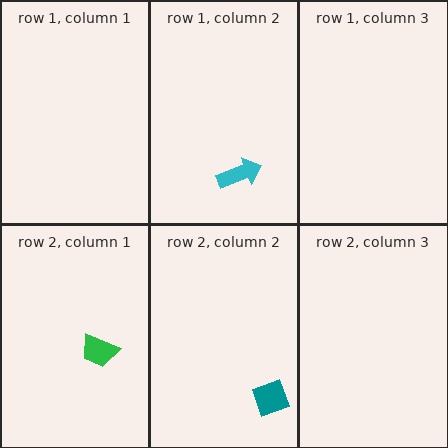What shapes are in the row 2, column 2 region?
The teal diamond.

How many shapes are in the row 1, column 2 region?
1.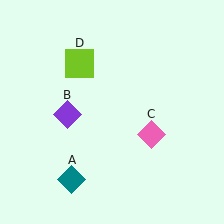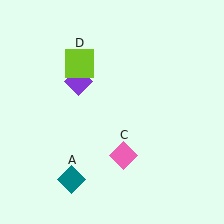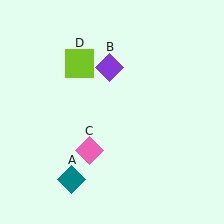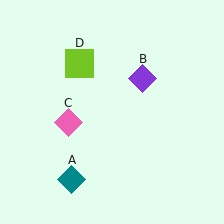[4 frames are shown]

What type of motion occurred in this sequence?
The purple diamond (object B), pink diamond (object C) rotated clockwise around the center of the scene.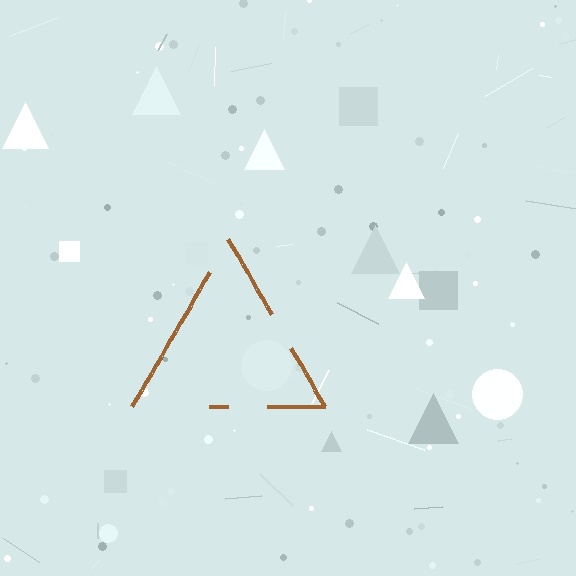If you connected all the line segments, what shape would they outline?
They would outline a triangle.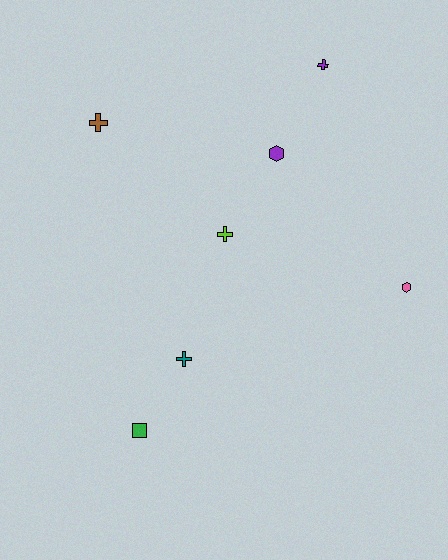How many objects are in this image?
There are 7 objects.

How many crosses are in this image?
There are 4 crosses.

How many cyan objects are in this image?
There are no cyan objects.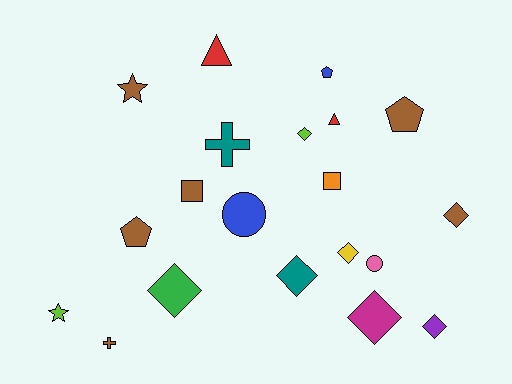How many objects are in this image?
There are 20 objects.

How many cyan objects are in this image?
There are no cyan objects.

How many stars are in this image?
There are 2 stars.